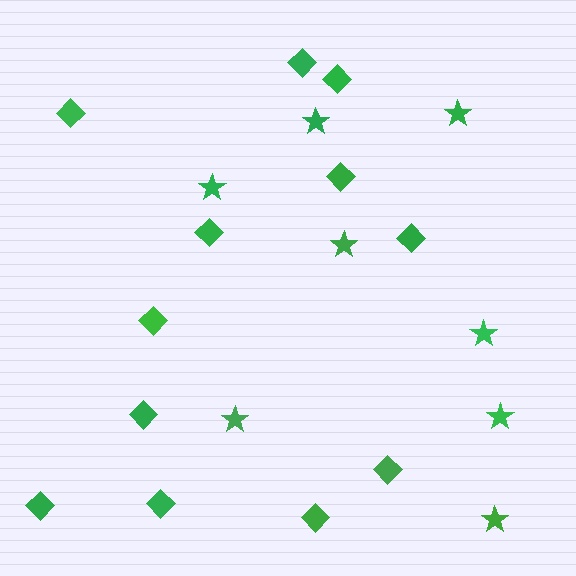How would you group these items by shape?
There are 2 groups: one group of diamonds (12) and one group of stars (8).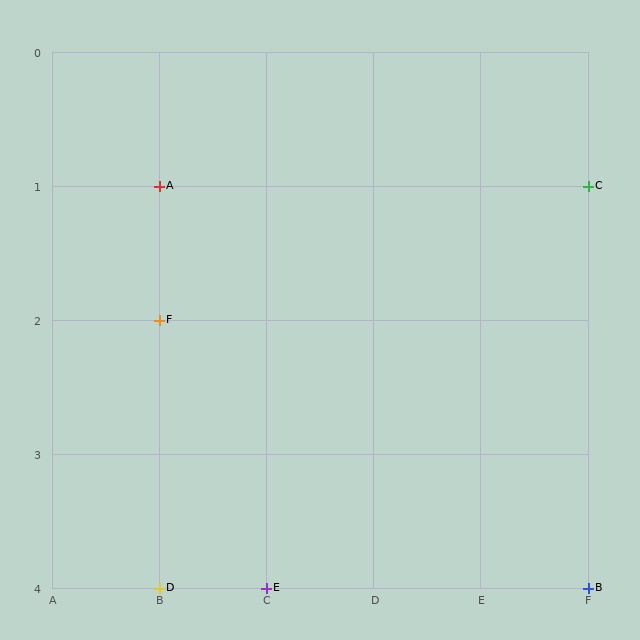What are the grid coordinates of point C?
Point C is at grid coordinates (F, 1).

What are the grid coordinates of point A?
Point A is at grid coordinates (B, 1).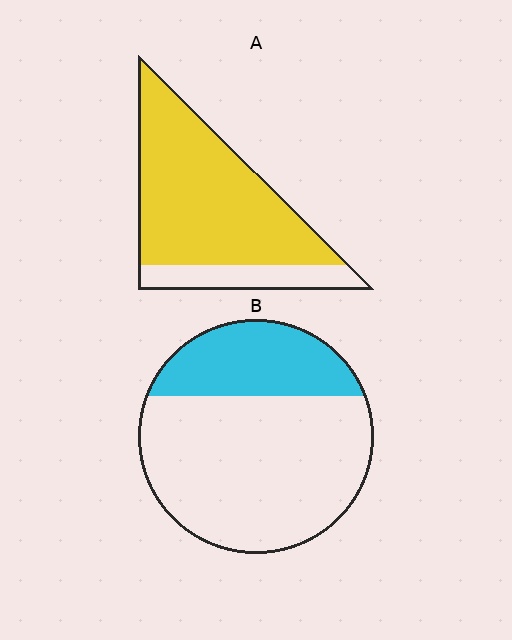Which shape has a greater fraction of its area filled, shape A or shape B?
Shape A.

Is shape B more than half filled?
No.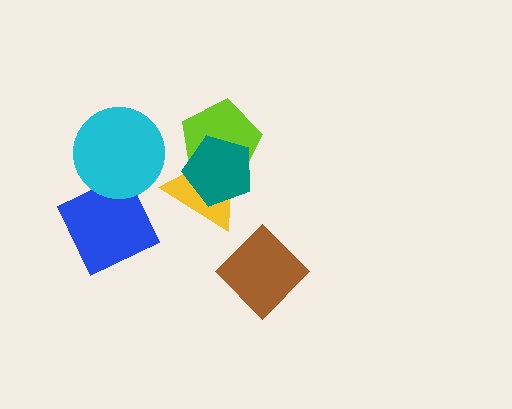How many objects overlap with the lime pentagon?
2 objects overlap with the lime pentagon.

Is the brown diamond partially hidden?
No, no other shape covers it.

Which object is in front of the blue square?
The cyan circle is in front of the blue square.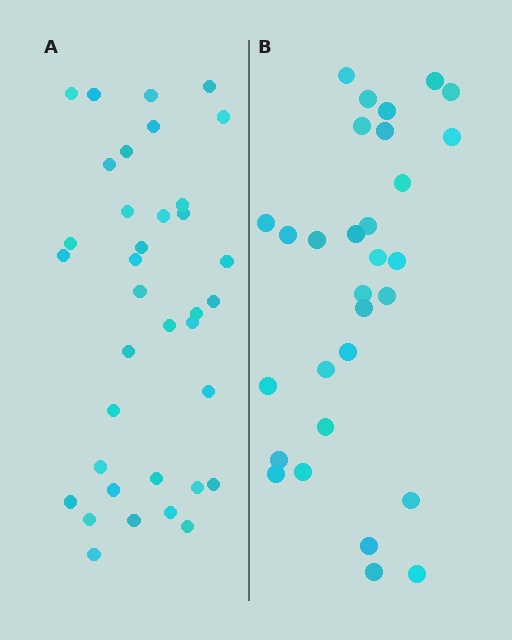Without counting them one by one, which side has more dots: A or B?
Region A (the left region) has more dots.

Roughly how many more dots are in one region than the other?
Region A has about 6 more dots than region B.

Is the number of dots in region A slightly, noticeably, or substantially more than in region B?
Region A has only slightly more — the two regions are fairly close. The ratio is roughly 1.2 to 1.